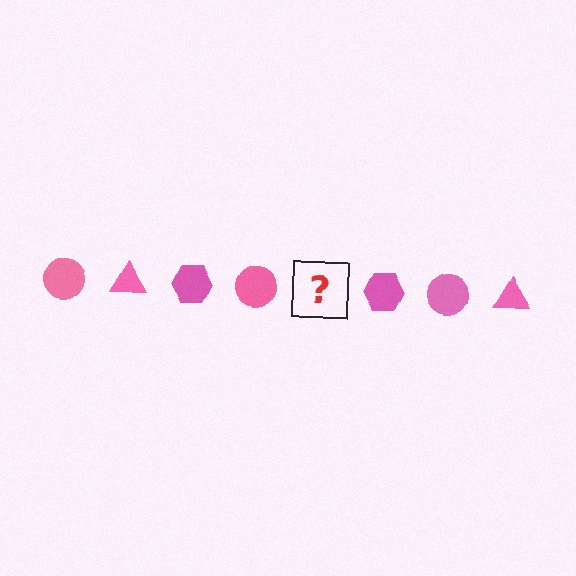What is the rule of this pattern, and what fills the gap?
The rule is that the pattern cycles through circle, triangle, hexagon shapes in pink. The gap should be filled with a pink triangle.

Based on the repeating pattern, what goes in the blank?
The blank should be a pink triangle.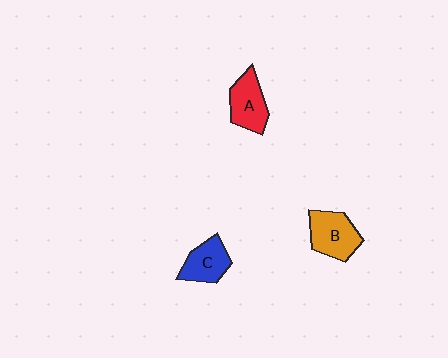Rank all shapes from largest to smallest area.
From largest to smallest: B (orange), A (red), C (blue).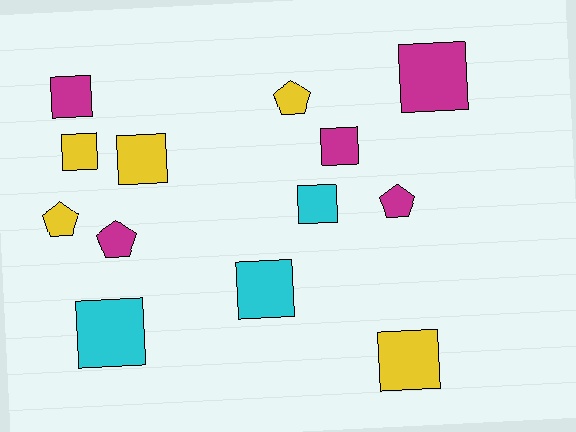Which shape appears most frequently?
Square, with 9 objects.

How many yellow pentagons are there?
There are 2 yellow pentagons.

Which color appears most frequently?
Magenta, with 5 objects.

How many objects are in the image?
There are 13 objects.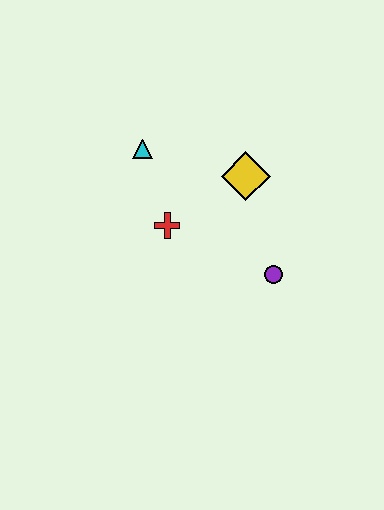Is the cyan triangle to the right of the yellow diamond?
No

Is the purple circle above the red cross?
No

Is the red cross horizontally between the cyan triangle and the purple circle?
Yes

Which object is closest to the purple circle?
The yellow diamond is closest to the purple circle.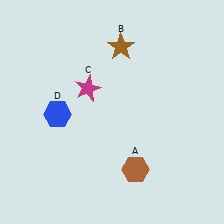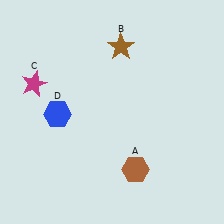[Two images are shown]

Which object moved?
The magenta star (C) moved left.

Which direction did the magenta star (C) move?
The magenta star (C) moved left.